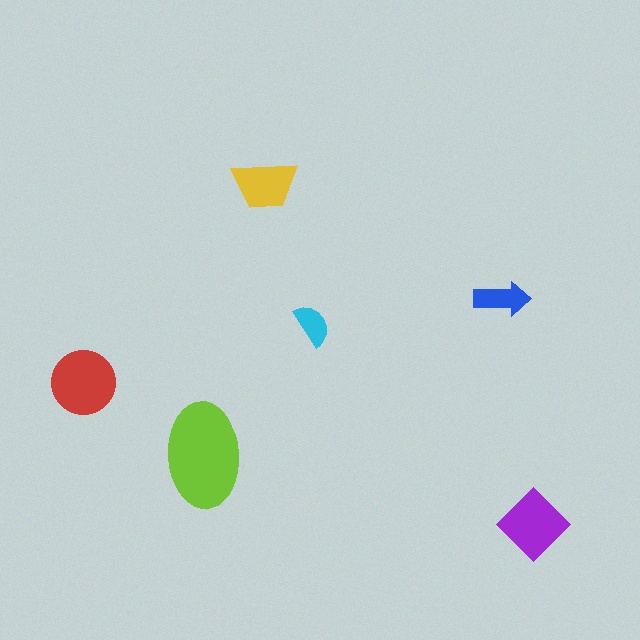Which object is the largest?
The lime ellipse.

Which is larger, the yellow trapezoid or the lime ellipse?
The lime ellipse.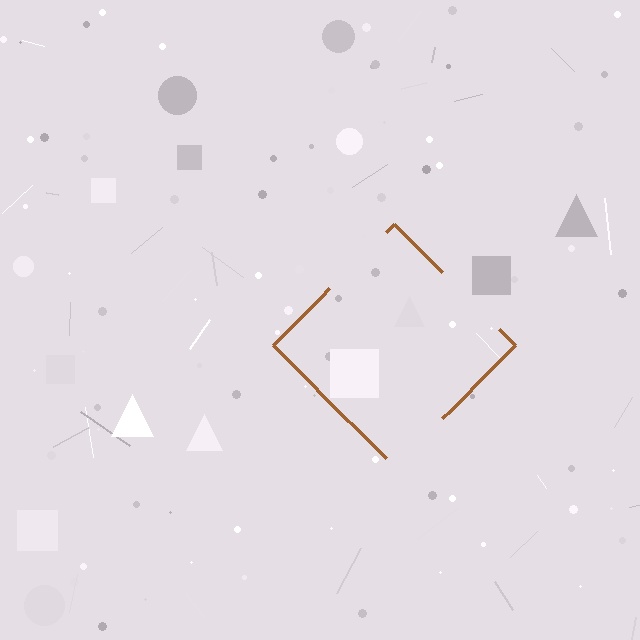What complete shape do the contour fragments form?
The contour fragments form a diamond.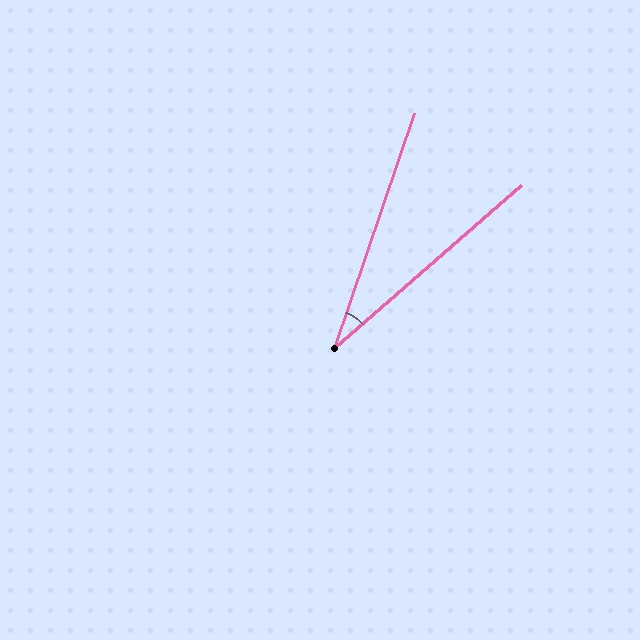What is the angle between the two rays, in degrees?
Approximately 30 degrees.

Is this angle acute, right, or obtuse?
It is acute.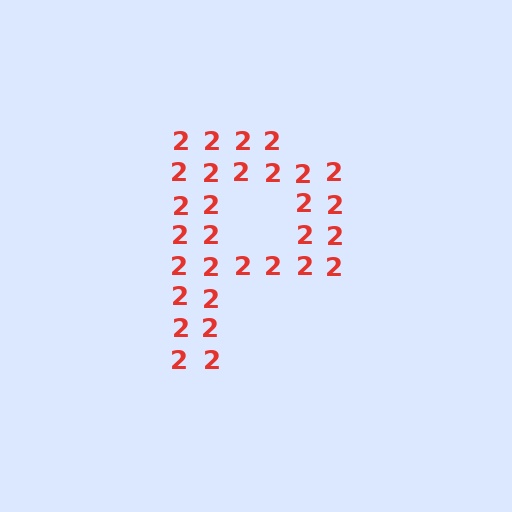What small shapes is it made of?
It is made of small digit 2's.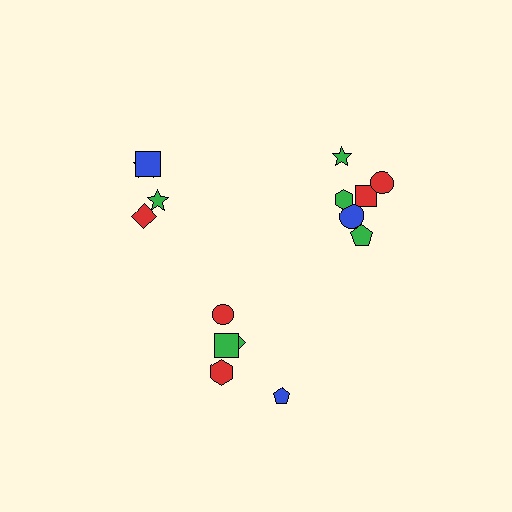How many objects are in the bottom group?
There are 5 objects.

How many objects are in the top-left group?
There are 4 objects.